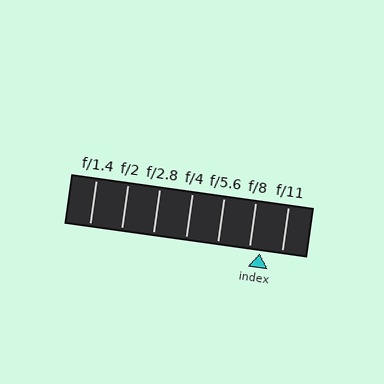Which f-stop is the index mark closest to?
The index mark is closest to f/8.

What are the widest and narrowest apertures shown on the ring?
The widest aperture shown is f/1.4 and the narrowest is f/11.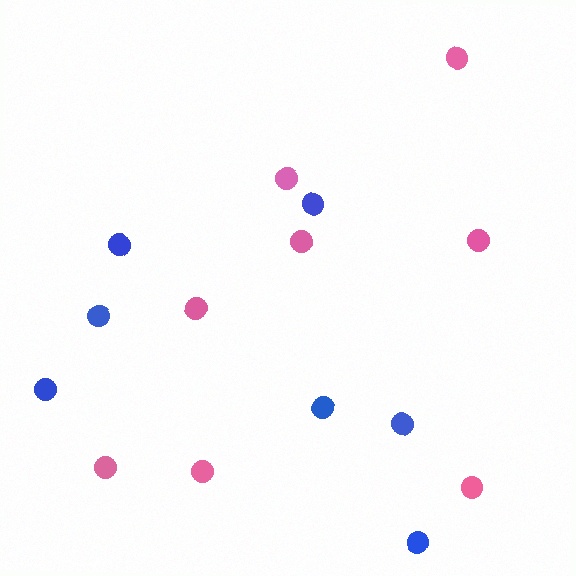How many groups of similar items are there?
There are 2 groups: one group of pink circles (8) and one group of blue circles (7).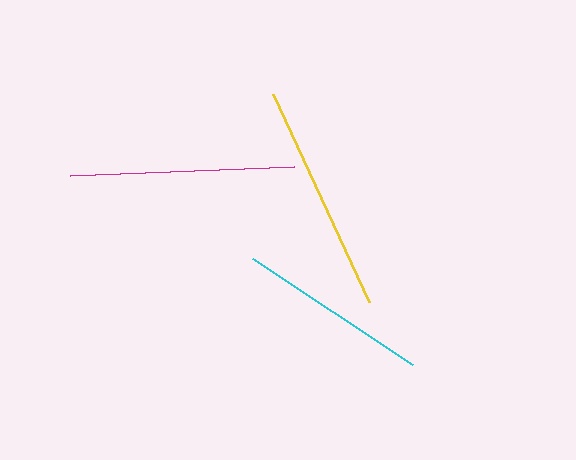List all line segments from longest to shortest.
From longest to shortest: yellow, magenta, cyan.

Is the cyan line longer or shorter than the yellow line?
The yellow line is longer than the cyan line.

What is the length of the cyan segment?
The cyan segment is approximately 192 pixels long.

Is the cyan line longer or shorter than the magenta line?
The magenta line is longer than the cyan line.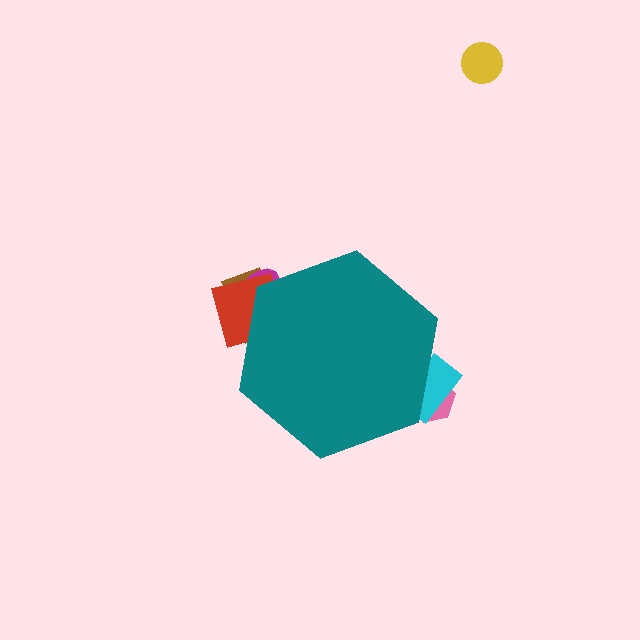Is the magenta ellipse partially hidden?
Yes, the magenta ellipse is partially hidden behind the teal hexagon.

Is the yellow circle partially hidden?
No, the yellow circle is fully visible.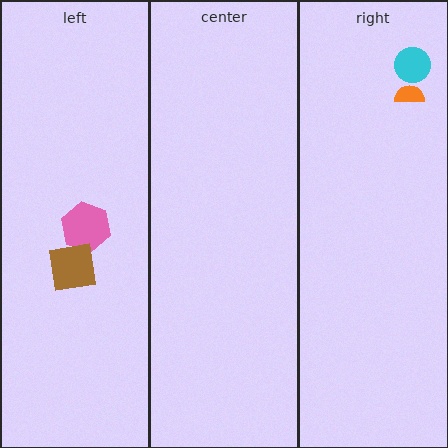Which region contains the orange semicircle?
The right region.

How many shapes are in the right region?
2.